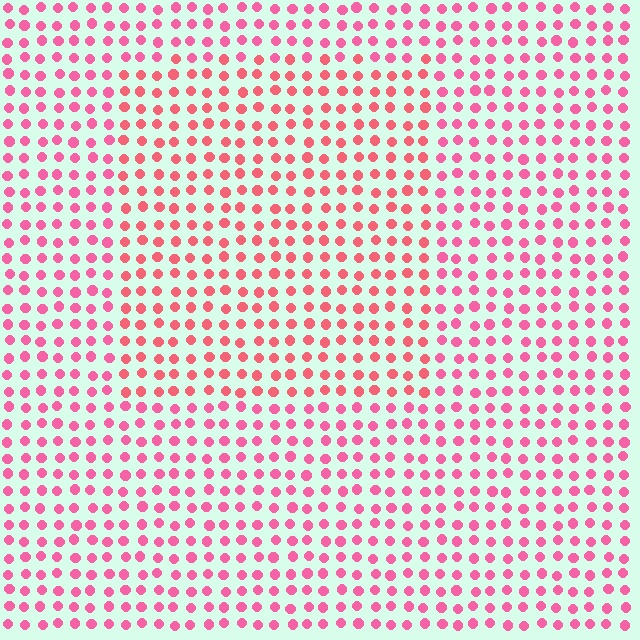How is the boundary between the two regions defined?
The boundary is defined purely by a slight shift in hue (about 20 degrees). Spacing, size, and orientation are identical on both sides.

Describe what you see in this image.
The image is filled with small pink elements in a uniform arrangement. A rectangle-shaped region is visible where the elements are tinted to a slightly different hue, forming a subtle color boundary.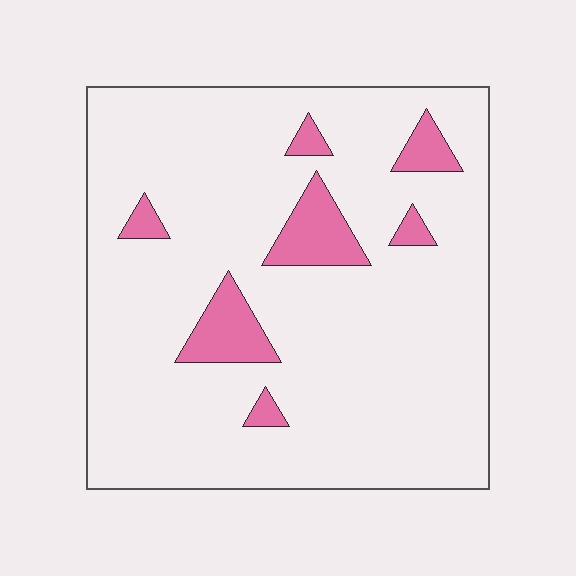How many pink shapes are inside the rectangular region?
7.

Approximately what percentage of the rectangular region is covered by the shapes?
Approximately 10%.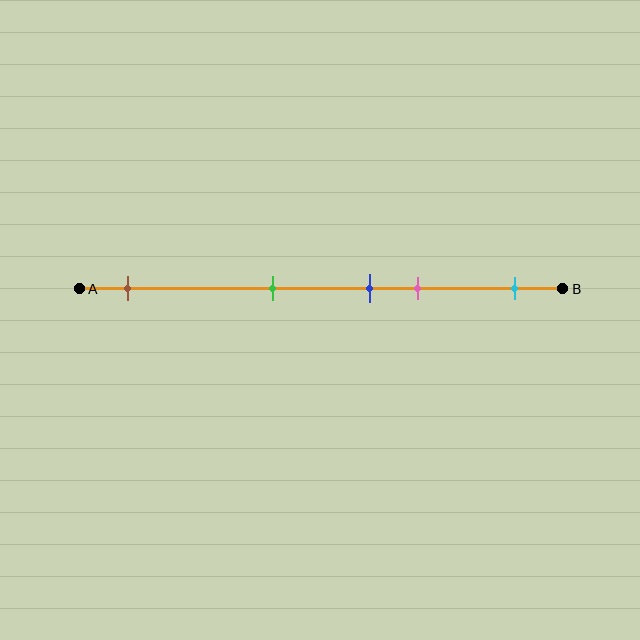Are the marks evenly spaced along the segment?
No, the marks are not evenly spaced.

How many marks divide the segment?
There are 5 marks dividing the segment.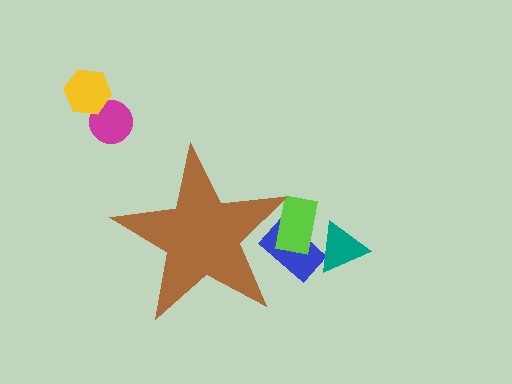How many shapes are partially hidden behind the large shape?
2 shapes are partially hidden.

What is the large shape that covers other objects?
A brown star.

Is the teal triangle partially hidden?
No, the teal triangle is fully visible.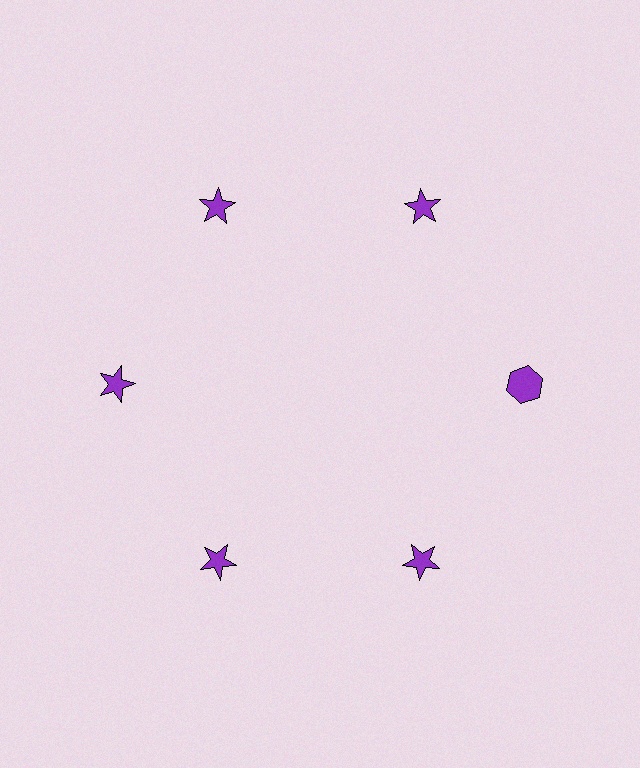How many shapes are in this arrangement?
There are 6 shapes arranged in a ring pattern.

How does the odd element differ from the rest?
It has a different shape: hexagon instead of star.